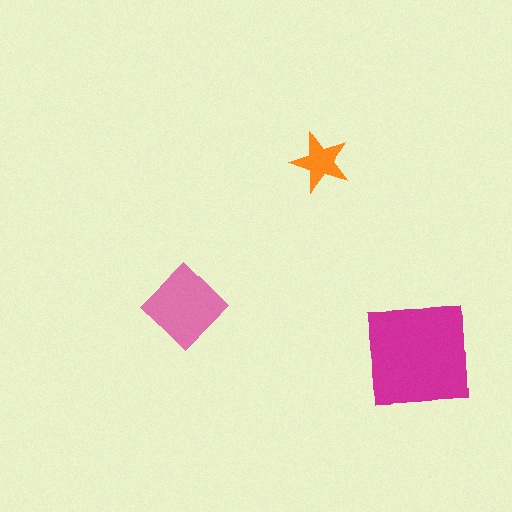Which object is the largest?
The magenta square.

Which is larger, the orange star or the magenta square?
The magenta square.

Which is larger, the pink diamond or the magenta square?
The magenta square.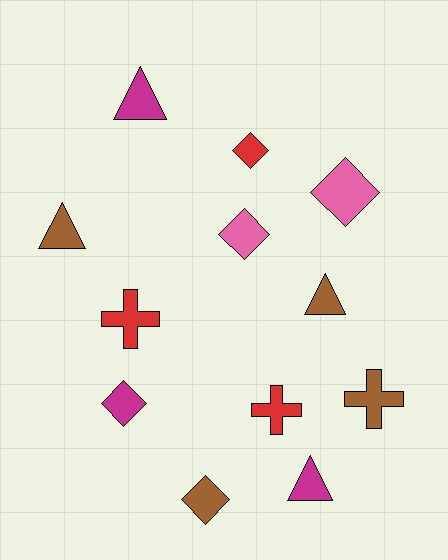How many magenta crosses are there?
There are no magenta crosses.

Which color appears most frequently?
Brown, with 4 objects.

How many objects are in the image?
There are 12 objects.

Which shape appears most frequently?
Diamond, with 5 objects.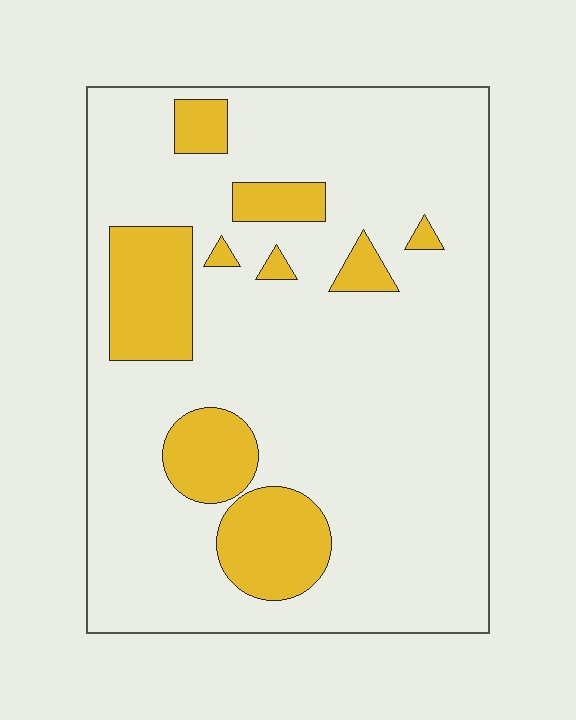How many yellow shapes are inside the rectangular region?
9.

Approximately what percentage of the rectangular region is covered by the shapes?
Approximately 20%.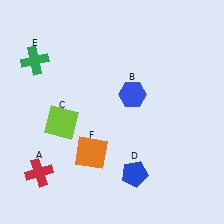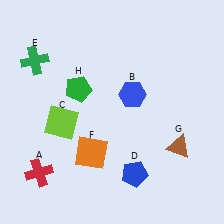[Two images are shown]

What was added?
A brown triangle (G), a green pentagon (H) were added in Image 2.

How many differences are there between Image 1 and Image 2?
There are 2 differences between the two images.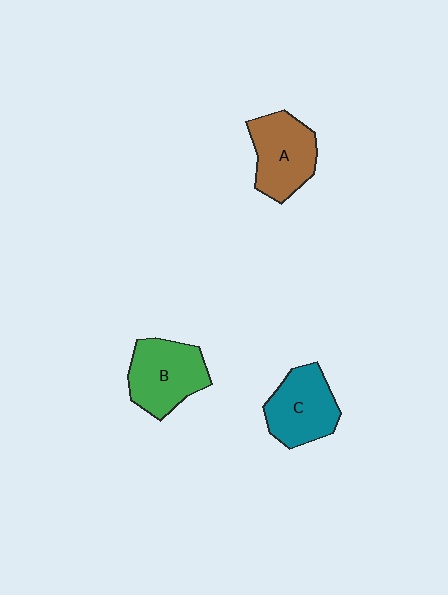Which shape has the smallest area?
Shape C (teal).